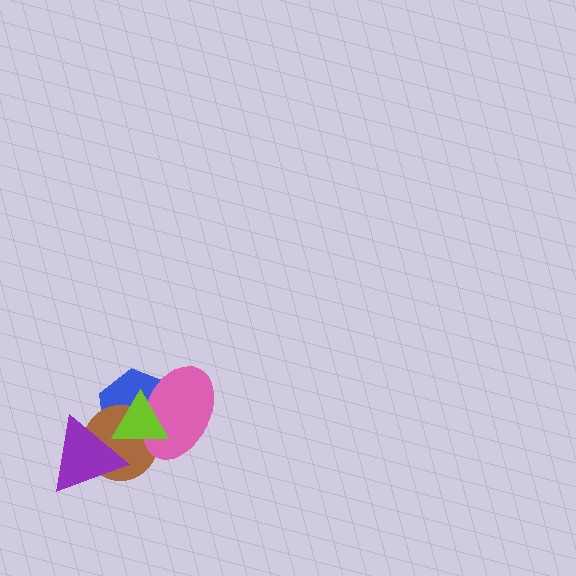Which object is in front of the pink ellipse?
The lime triangle is in front of the pink ellipse.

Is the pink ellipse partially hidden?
Yes, it is partially covered by another shape.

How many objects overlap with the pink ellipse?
3 objects overlap with the pink ellipse.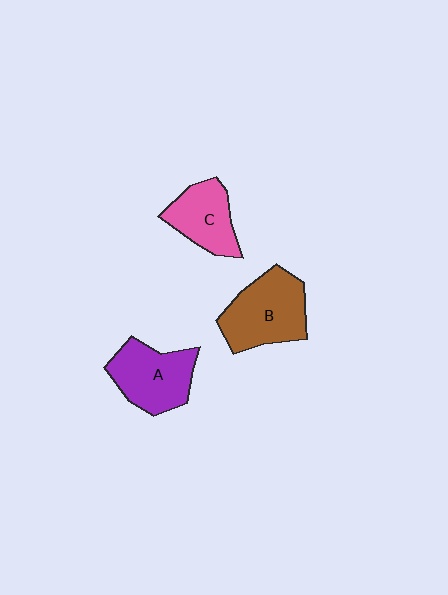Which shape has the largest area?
Shape B (brown).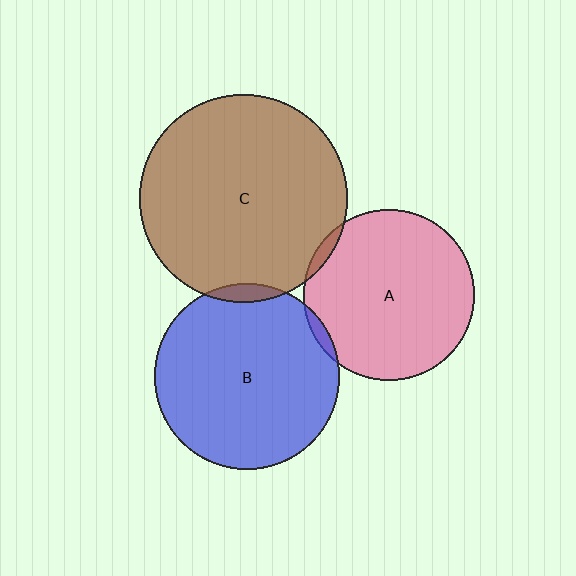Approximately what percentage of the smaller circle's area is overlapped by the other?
Approximately 5%.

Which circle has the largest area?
Circle C (brown).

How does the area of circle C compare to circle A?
Approximately 1.5 times.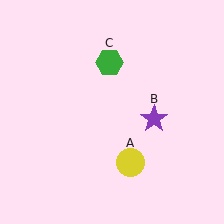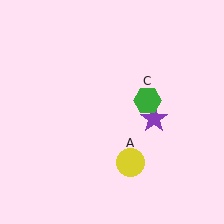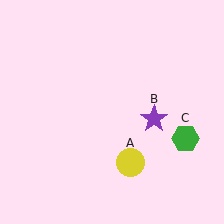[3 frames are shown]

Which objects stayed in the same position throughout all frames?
Yellow circle (object A) and purple star (object B) remained stationary.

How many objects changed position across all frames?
1 object changed position: green hexagon (object C).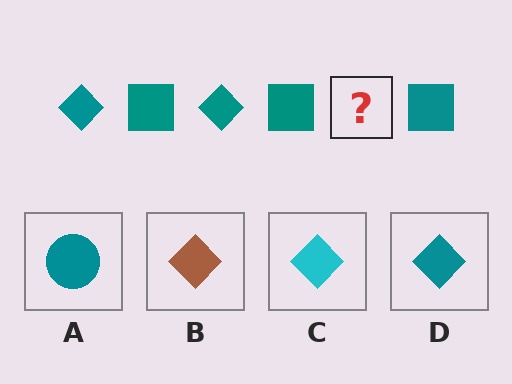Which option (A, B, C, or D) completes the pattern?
D.